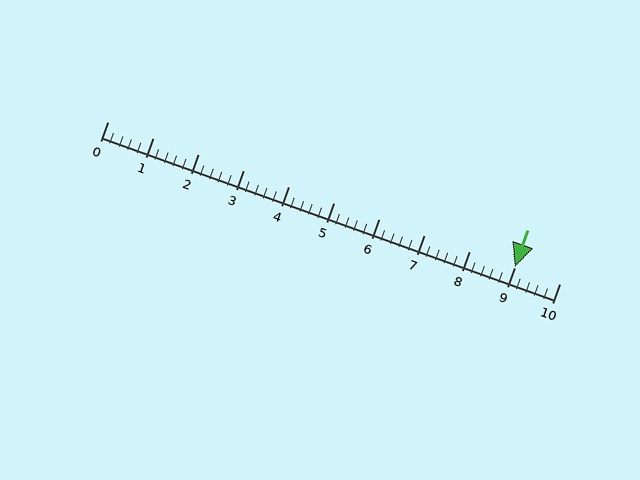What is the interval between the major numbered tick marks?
The major tick marks are spaced 1 units apart.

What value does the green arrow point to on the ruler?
The green arrow points to approximately 9.0.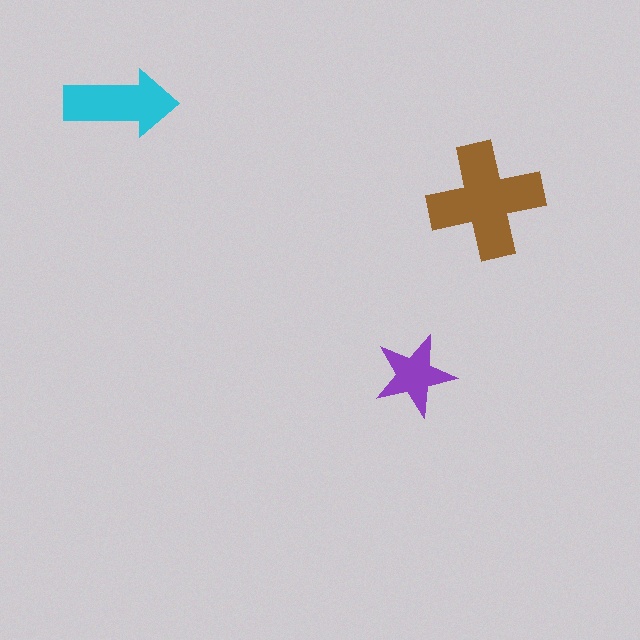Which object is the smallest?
The purple star.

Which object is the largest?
The brown cross.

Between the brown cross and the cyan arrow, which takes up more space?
The brown cross.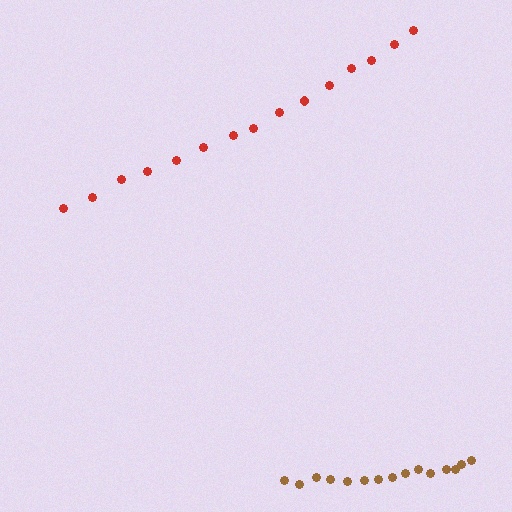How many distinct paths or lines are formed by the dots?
There are 2 distinct paths.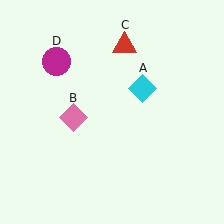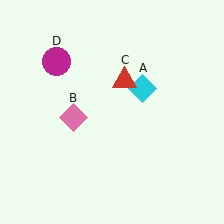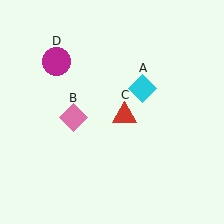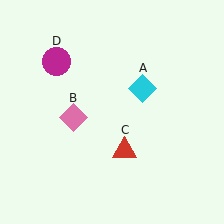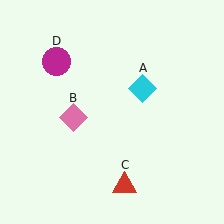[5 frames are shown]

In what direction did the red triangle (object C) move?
The red triangle (object C) moved down.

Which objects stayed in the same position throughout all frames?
Cyan diamond (object A) and pink diamond (object B) and magenta circle (object D) remained stationary.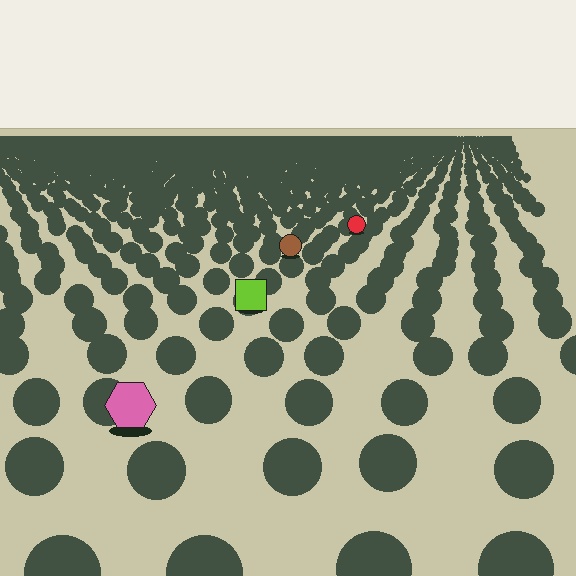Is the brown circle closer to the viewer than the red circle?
Yes. The brown circle is closer — you can tell from the texture gradient: the ground texture is coarser near it.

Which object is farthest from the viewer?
The red circle is farthest from the viewer. It appears smaller and the ground texture around it is denser.